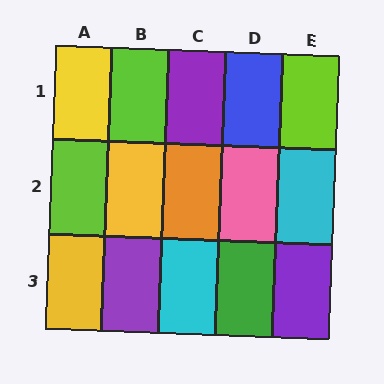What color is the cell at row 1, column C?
Purple.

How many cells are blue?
1 cell is blue.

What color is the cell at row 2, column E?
Cyan.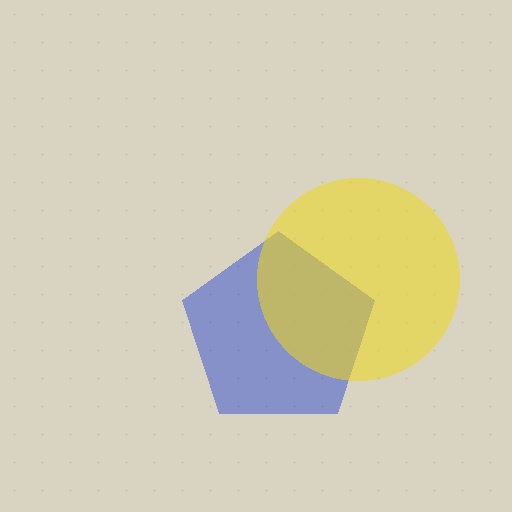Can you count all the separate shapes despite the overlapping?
Yes, there are 2 separate shapes.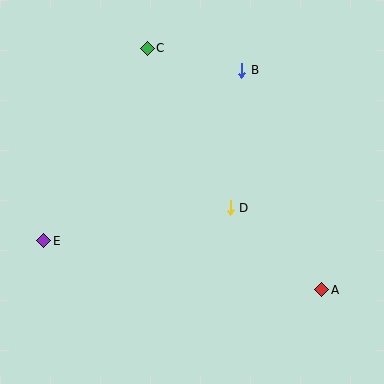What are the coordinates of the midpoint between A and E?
The midpoint between A and E is at (183, 265).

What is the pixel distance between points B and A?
The distance between B and A is 234 pixels.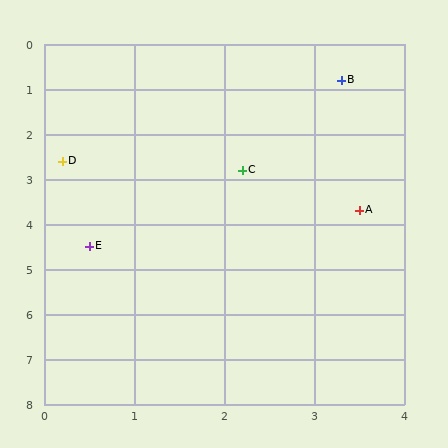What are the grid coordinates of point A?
Point A is at approximately (3.5, 3.7).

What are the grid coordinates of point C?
Point C is at approximately (2.2, 2.8).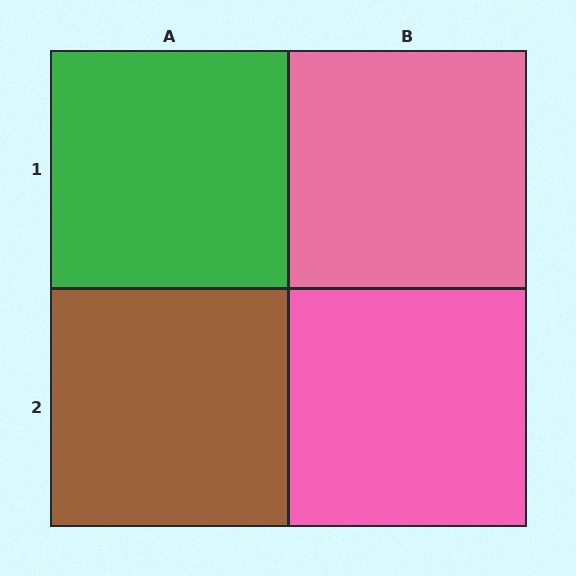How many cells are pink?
2 cells are pink.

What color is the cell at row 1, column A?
Green.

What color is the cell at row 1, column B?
Pink.